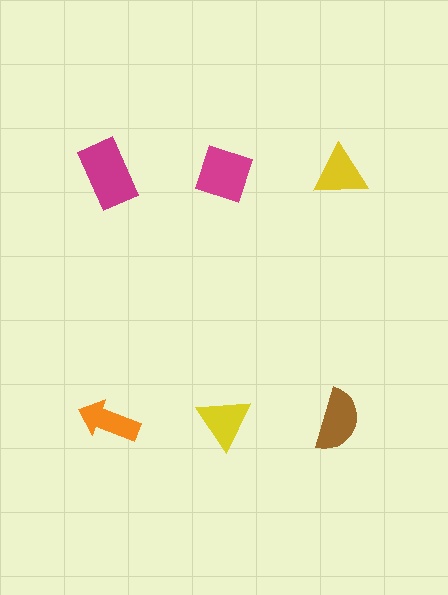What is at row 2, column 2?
A yellow triangle.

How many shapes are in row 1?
3 shapes.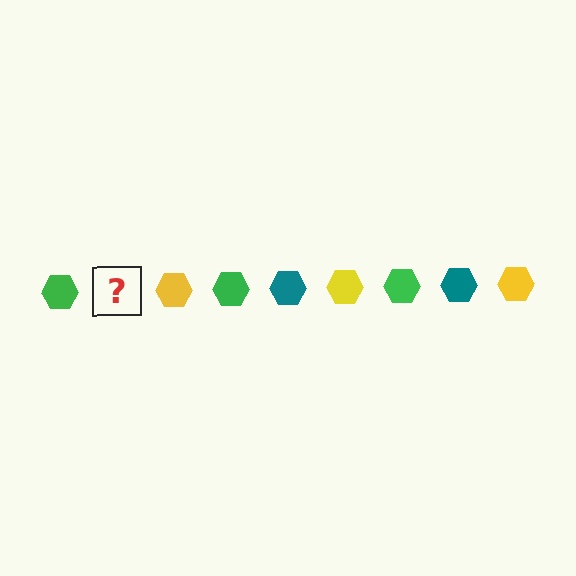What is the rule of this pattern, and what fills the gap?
The rule is that the pattern cycles through green, teal, yellow hexagons. The gap should be filled with a teal hexagon.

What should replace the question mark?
The question mark should be replaced with a teal hexagon.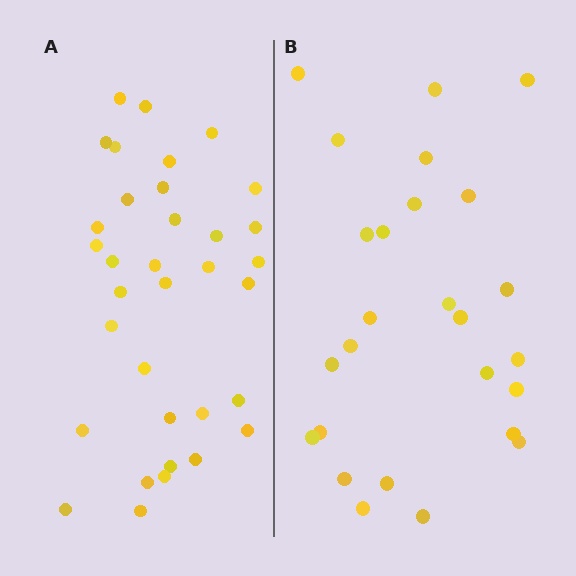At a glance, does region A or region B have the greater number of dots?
Region A (the left region) has more dots.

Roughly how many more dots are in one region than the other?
Region A has roughly 8 or so more dots than region B.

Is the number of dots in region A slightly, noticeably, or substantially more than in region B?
Region A has noticeably more, but not dramatically so. The ratio is roughly 1.3 to 1.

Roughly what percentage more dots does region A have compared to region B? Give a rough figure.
About 30% more.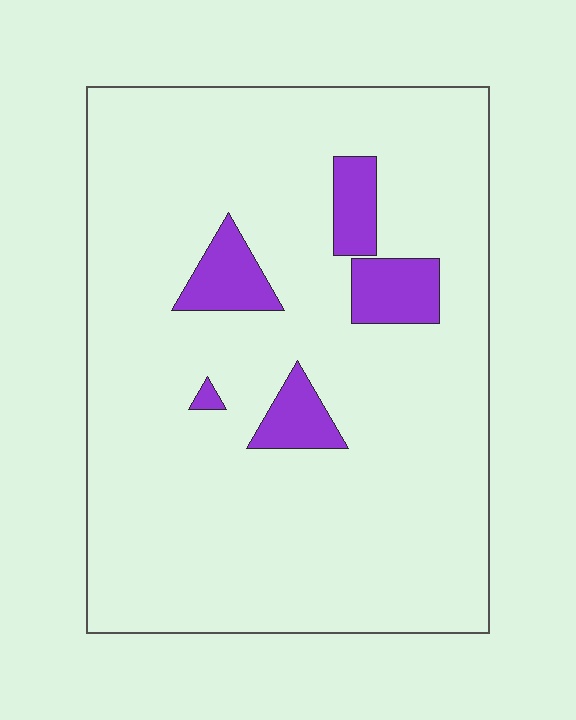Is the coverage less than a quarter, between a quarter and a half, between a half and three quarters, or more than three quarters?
Less than a quarter.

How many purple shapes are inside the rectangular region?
5.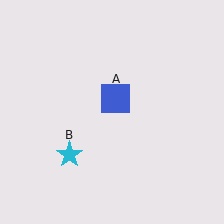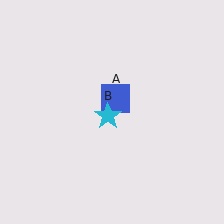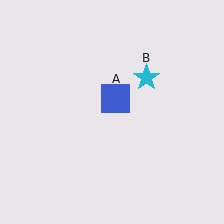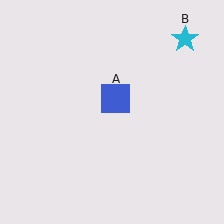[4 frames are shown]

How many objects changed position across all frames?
1 object changed position: cyan star (object B).